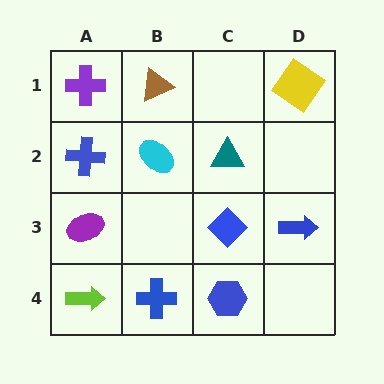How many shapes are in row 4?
3 shapes.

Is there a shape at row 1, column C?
No, that cell is empty.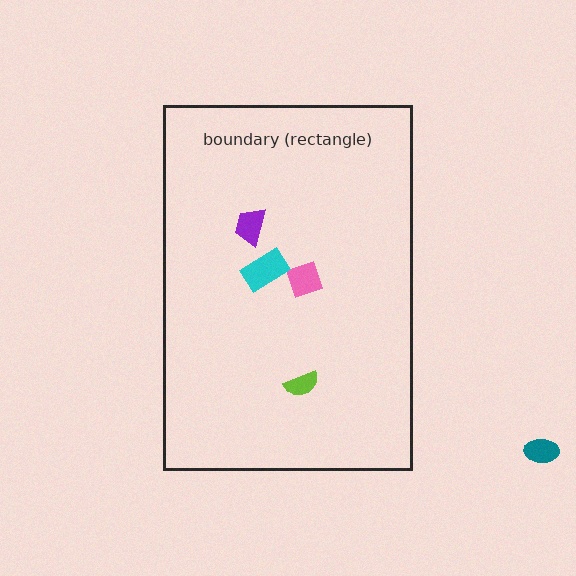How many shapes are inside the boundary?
4 inside, 1 outside.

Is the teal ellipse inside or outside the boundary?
Outside.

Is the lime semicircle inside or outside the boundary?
Inside.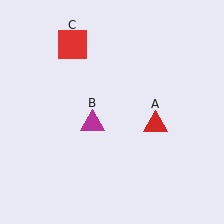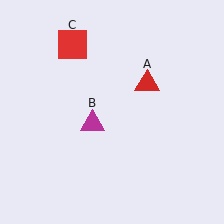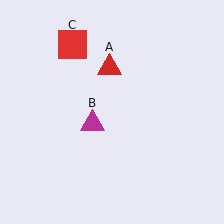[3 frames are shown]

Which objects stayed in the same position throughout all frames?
Magenta triangle (object B) and red square (object C) remained stationary.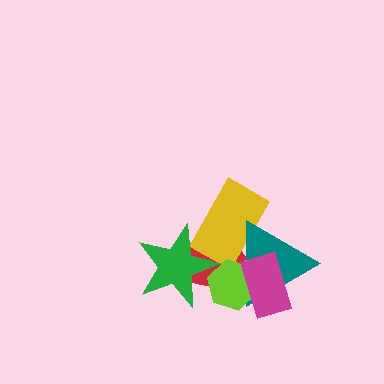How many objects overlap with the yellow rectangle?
3 objects overlap with the yellow rectangle.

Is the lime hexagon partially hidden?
Yes, it is partially covered by another shape.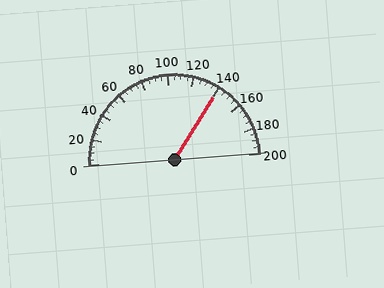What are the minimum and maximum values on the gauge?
The gauge ranges from 0 to 200.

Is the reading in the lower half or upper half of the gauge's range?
The reading is in the upper half of the range (0 to 200).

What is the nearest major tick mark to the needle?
The nearest major tick mark is 140.